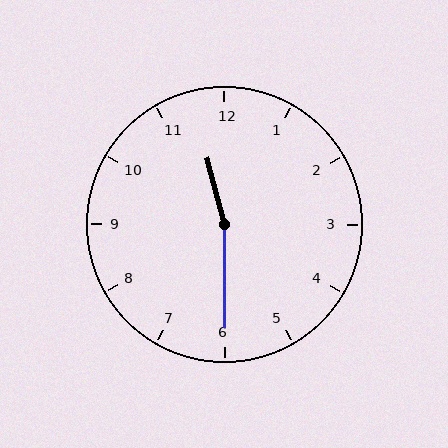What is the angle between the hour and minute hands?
Approximately 165 degrees.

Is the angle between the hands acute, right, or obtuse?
It is obtuse.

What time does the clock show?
11:30.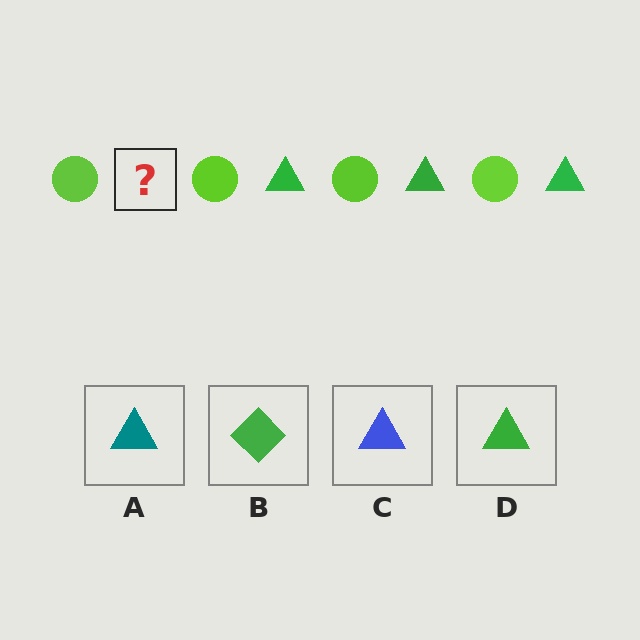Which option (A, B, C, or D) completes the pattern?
D.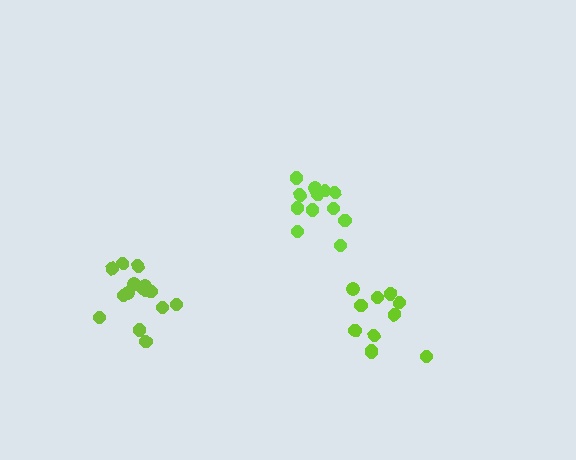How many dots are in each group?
Group 1: 12 dots, Group 2: 15 dots, Group 3: 11 dots (38 total).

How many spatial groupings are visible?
There are 3 spatial groupings.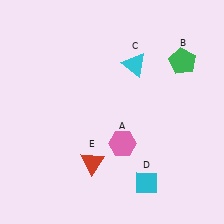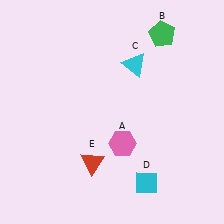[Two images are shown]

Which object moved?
The green pentagon (B) moved up.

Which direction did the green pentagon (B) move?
The green pentagon (B) moved up.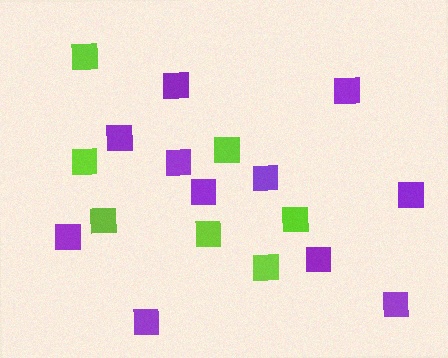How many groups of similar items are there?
There are 2 groups: one group of purple squares (11) and one group of lime squares (7).